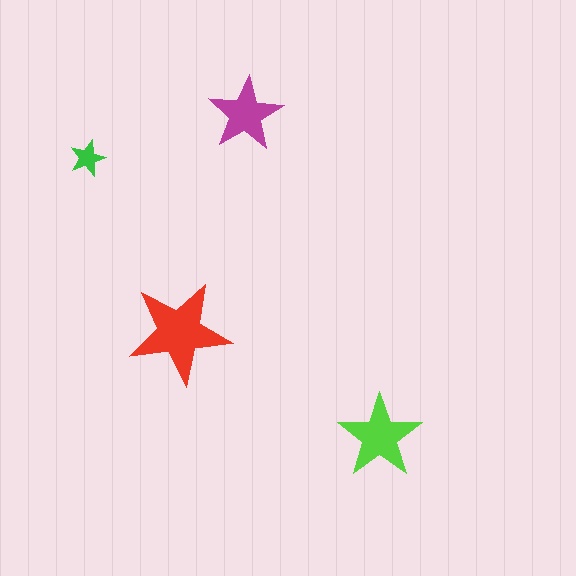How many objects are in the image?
There are 4 objects in the image.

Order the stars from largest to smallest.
the red one, the lime one, the magenta one, the green one.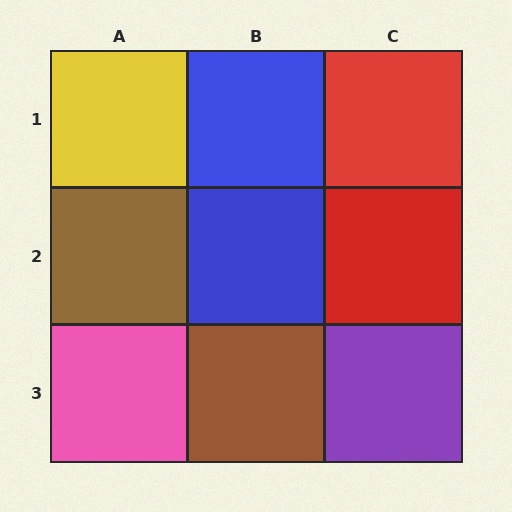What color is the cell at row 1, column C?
Red.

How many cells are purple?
1 cell is purple.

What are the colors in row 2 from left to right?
Brown, blue, red.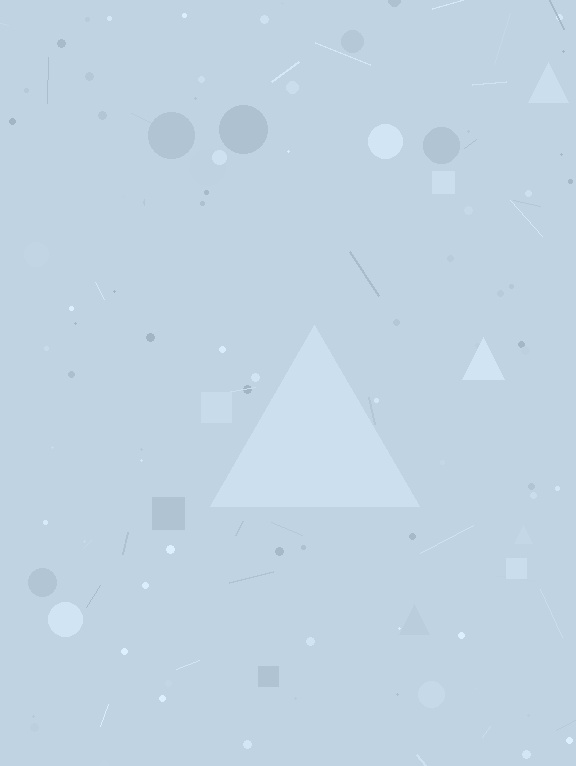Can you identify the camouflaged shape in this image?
The camouflaged shape is a triangle.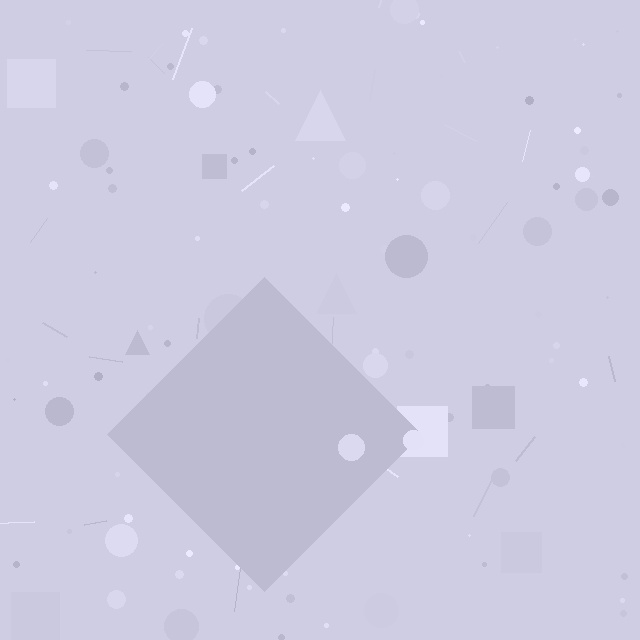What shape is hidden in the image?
A diamond is hidden in the image.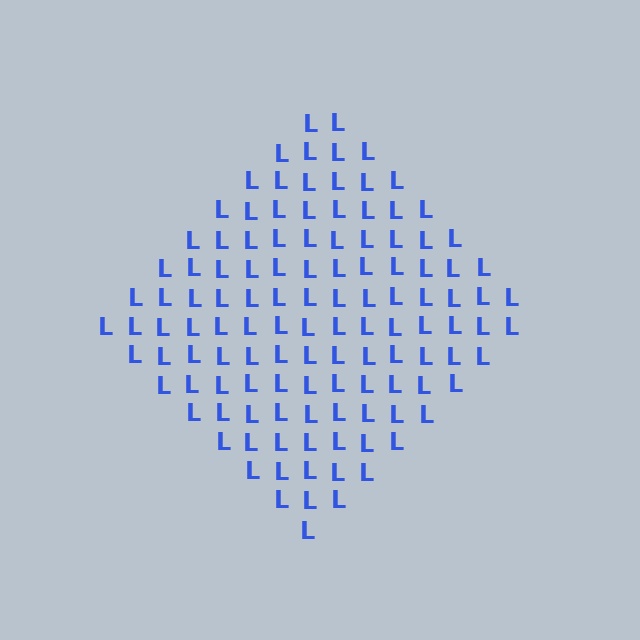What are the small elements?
The small elements are letter L's.